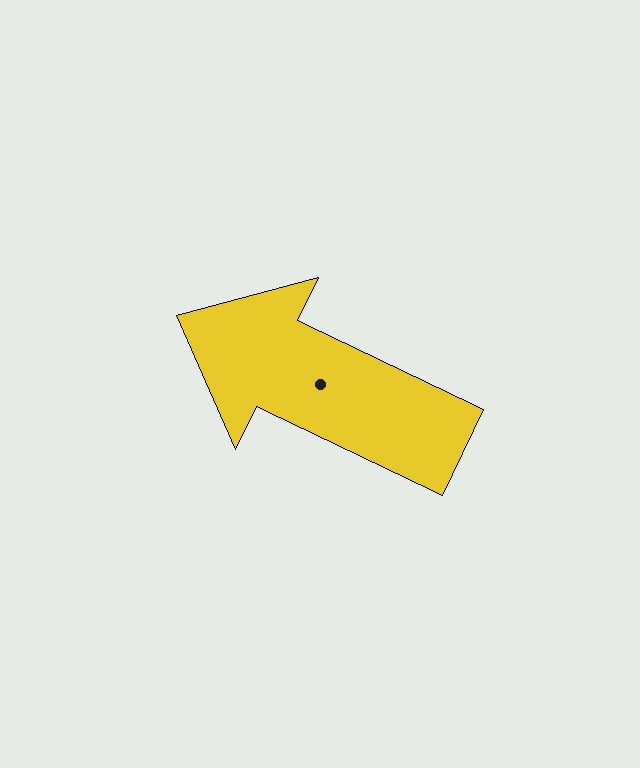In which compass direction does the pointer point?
Northwest.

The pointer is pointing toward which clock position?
Roughly 10 o'clock.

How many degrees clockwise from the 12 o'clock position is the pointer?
Approximately 296 degrees.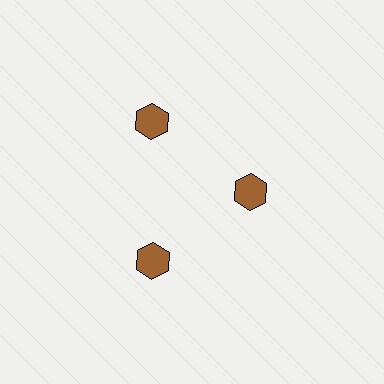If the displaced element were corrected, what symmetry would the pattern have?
It would have 3-fold rotational symmetry — the pattern would map onto itself every 120 degrees.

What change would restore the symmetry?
The symmetry would be restored by moving it outward, back onto the ring so that all 3 hexagons sit at equal angles and equal distance from the center.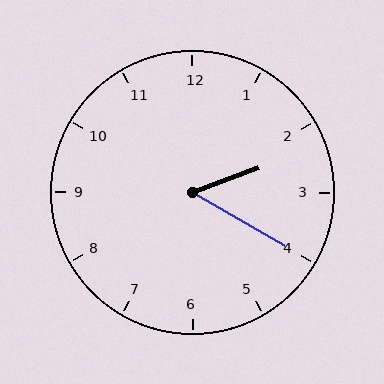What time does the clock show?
2:20.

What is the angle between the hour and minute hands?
Approximately 50 degrees.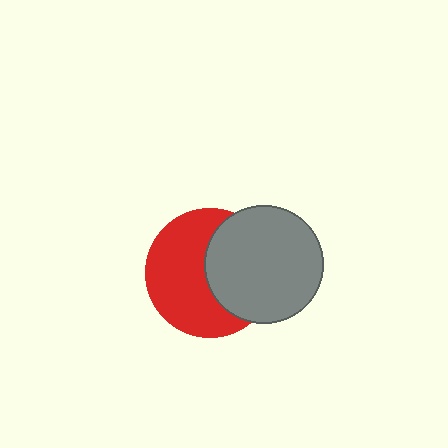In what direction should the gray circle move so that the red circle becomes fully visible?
The gray circle should move right. That is the shortest direction to clear the overlap and leave the red circle fully visible.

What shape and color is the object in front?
The object in front is a gray circle.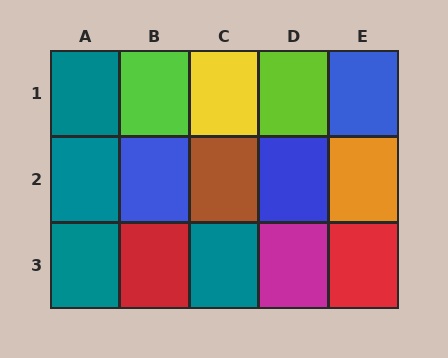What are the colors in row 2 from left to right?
Teal, blue, brown, blue, orange.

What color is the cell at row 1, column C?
Yellow.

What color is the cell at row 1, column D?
Lime.